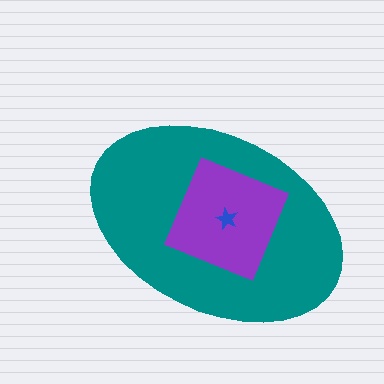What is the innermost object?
The blue star.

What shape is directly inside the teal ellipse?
The purple square.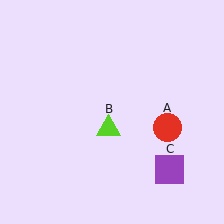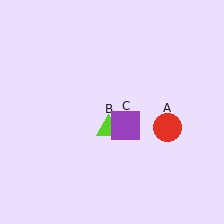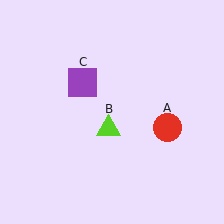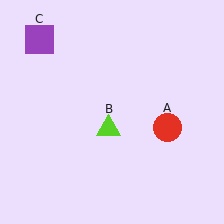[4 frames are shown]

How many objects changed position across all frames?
1 object changed position: purple square (object C).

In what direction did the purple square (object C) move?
The purple square (object C) moved up and to the left.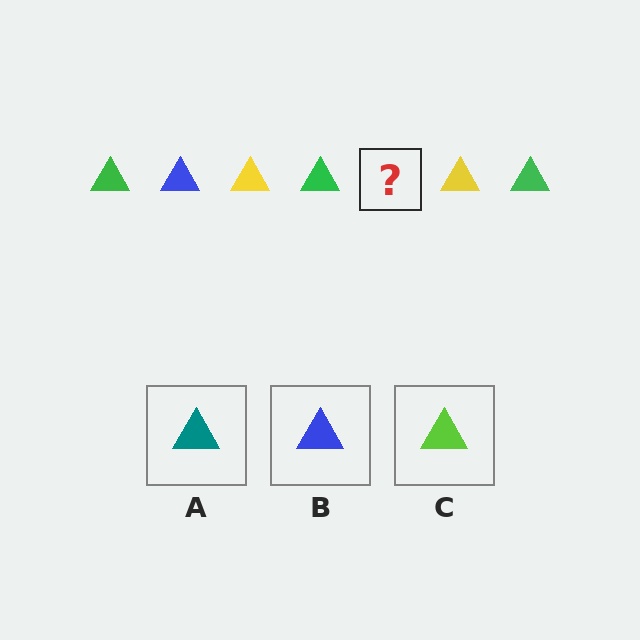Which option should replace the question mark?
Option B.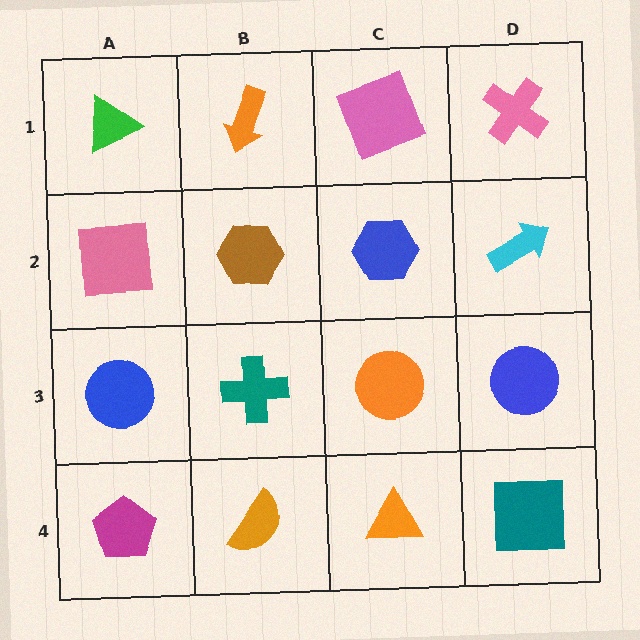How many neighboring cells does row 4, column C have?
3.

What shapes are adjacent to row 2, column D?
A pink cross (row 1, column D), a blue circle (row 3, column D), a blue hexagon (row 2, column C).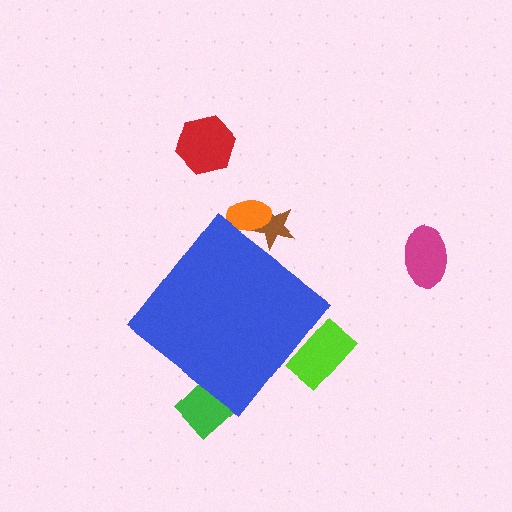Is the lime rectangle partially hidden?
Yes, the lime rectangle is partially hidden behind the blue diamond.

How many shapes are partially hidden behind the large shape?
4 shapes are partially hidden.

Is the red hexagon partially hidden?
No, the red hexagon is fully visible.